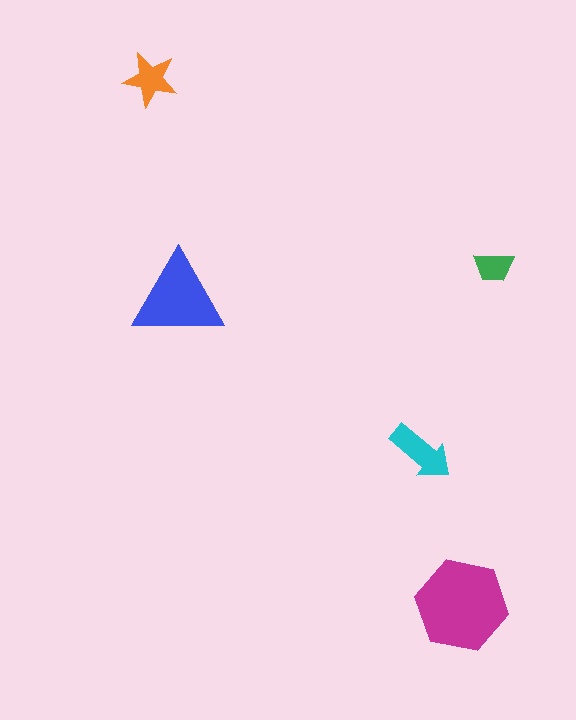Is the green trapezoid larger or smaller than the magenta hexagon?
Smaller.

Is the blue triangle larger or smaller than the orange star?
Larger.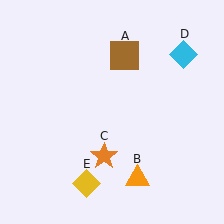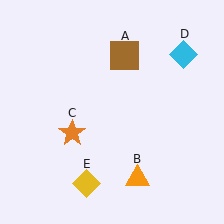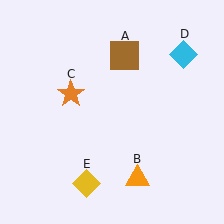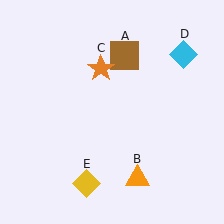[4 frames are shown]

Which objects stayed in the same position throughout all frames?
Brown square (object A) and orange triangle (object B) and cyan diamond (object D) and yellow diamond (object E) remained stationary.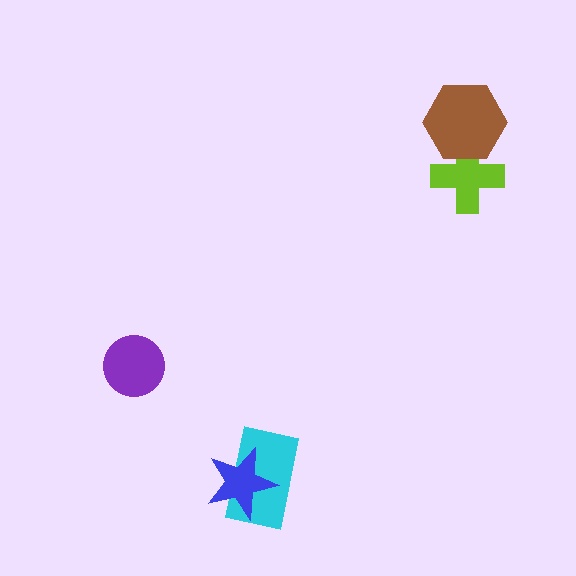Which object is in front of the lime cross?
The brown hexagon is in front of the lime cross.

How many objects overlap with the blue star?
1 object overlaps with the blue star.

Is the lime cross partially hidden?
Yes, it is partially covered by another shape.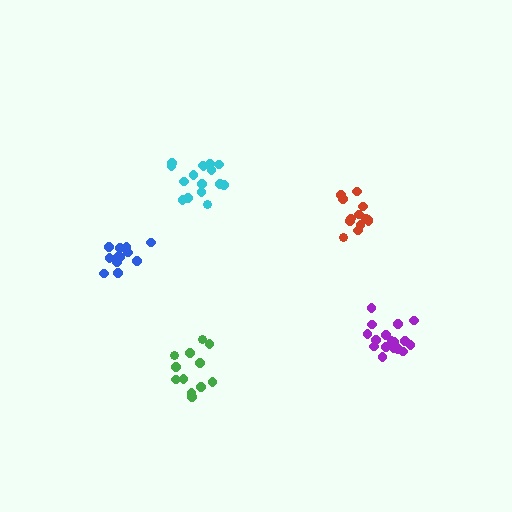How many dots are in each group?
Group 1: 16 dots, Group 2: 17 dots, Group 3: 12 dots, Group 4: 13 dots, Group 5: 12 dots (70 total).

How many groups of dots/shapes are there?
There are 5 groups.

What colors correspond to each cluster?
The clusters are colored: cyan, purple, green, red, blue.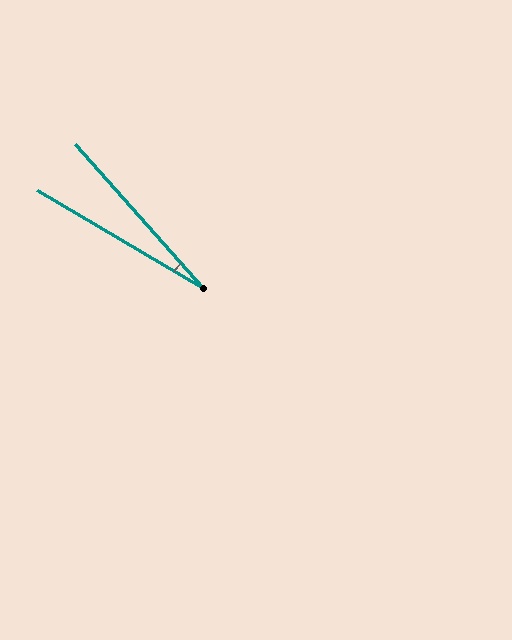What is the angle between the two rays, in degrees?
Approximately 18 degrees.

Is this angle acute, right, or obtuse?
It is acute.